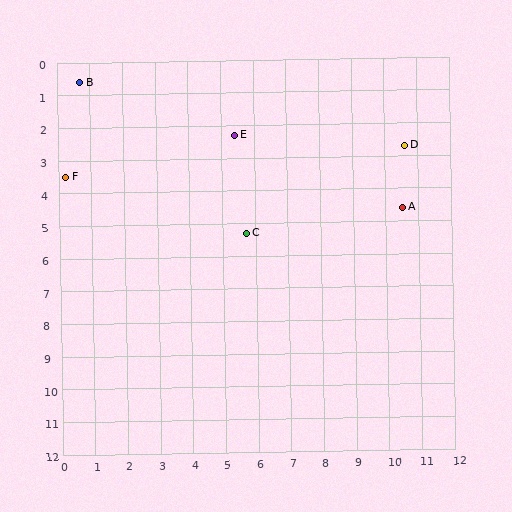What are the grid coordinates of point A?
Point A is at approximately (10.5, 4.6).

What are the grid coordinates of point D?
Point D is at approximately (10.6, 2.7).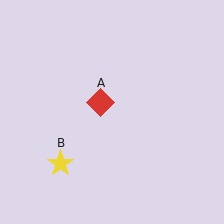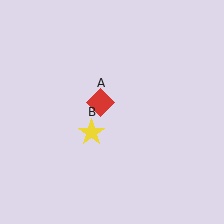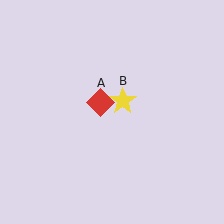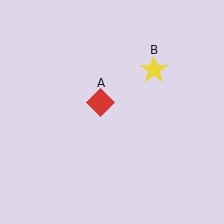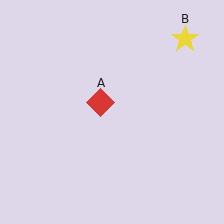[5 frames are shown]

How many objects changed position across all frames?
1 object changed position: yellow star (object B).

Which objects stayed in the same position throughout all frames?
Red diamond (object A) remained stationary.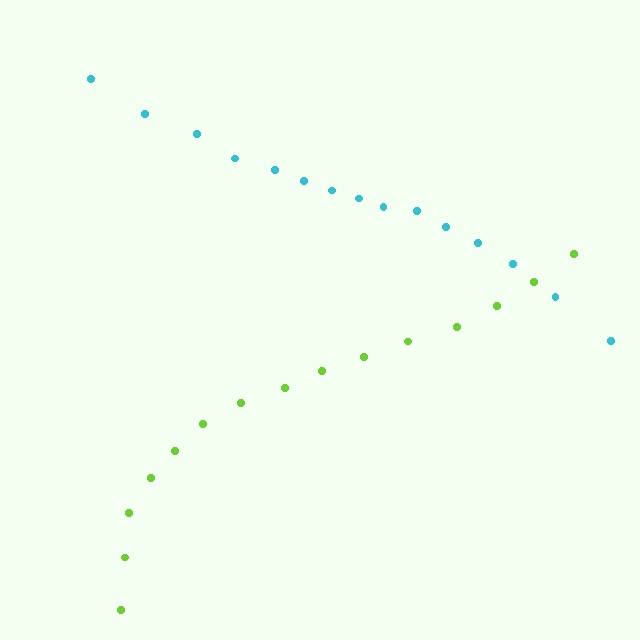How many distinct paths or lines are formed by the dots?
There are 2 distinct paths.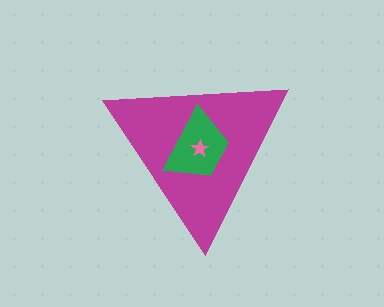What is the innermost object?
The pink star.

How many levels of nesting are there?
3.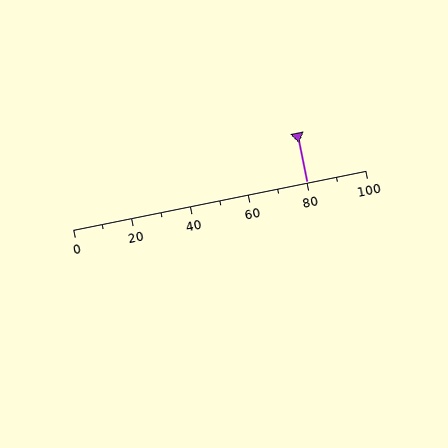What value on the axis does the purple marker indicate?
The marker indicates approximately 80.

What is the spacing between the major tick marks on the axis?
The major ticks are spaced 20 apart.